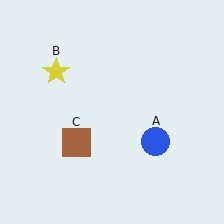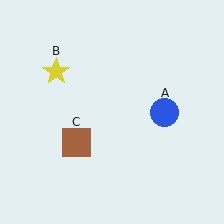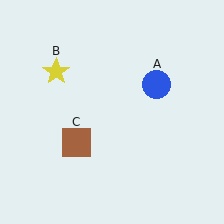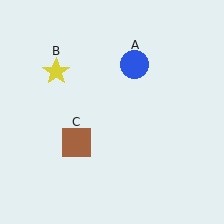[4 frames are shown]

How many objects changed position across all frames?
1 object changed position: blue circle (object A).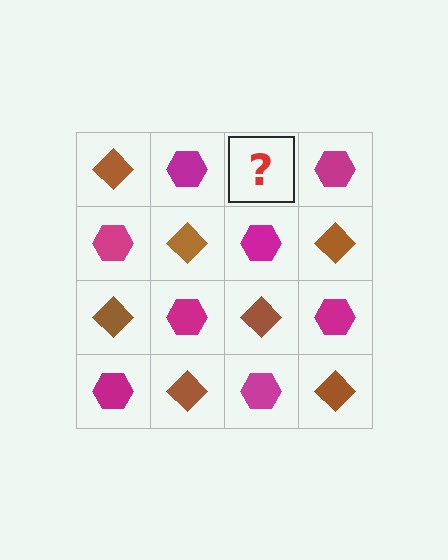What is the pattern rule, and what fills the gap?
The rule is that it alternates brown diamond and magenta hexagon in a checkerboard pattern. The gap should be filled with a brown diamond.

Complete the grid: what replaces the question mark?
The question mark should be replaced with a brown diamond.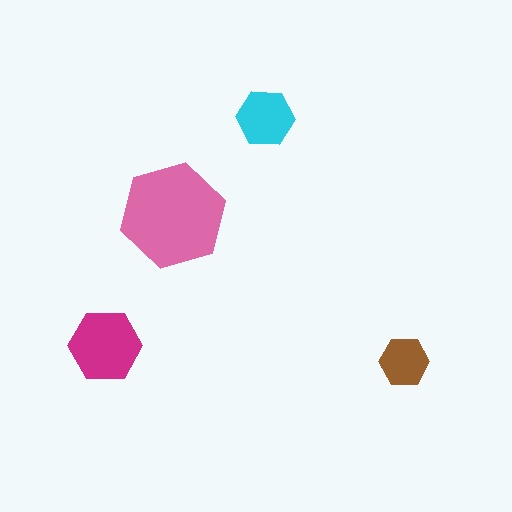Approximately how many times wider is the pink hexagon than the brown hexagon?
About 2 times wider.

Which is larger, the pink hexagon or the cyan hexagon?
The pink one.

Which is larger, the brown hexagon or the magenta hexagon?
The magenta one.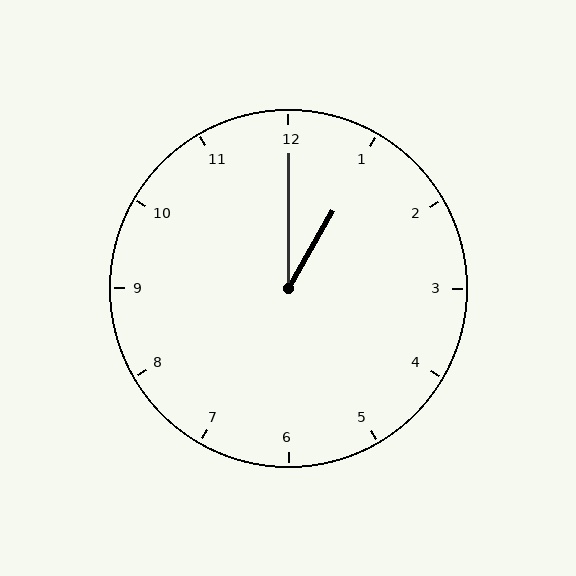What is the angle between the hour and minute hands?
Approximately 30 degrees.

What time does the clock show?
1:00.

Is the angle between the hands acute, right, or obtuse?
It is acute.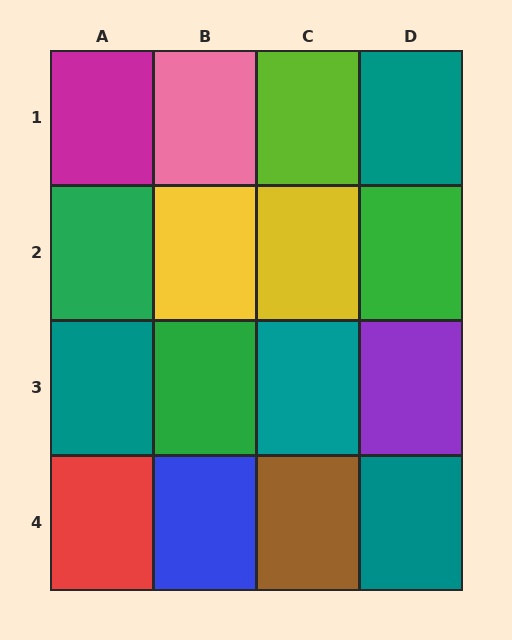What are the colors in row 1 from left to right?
Magenta, pink, lime, teal.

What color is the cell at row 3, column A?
Teal.